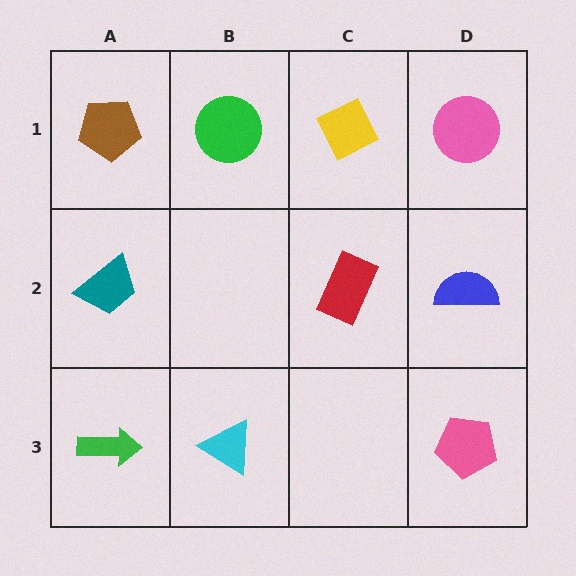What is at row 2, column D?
A blue semicircle.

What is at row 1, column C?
A yellow diamond.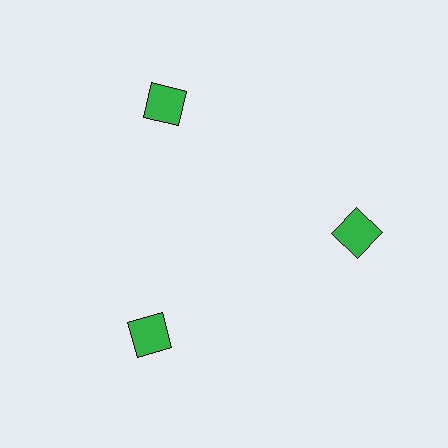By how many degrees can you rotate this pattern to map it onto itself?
The pattern maps onto itself every 120 degrees of rotation.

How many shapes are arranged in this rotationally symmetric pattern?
There are 3 shapes, arranged in 3 groups of 1.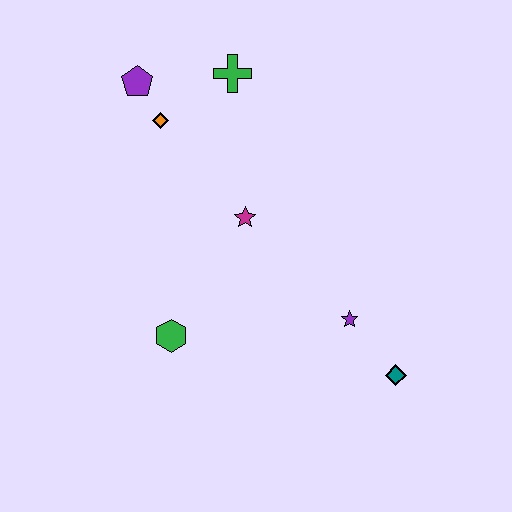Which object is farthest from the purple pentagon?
The teal diamond is farthest from the purple pentagon.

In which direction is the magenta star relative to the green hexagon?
The magenta star is above the green hexagon.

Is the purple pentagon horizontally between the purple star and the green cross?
No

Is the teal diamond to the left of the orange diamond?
No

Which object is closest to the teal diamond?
The purple star is closest to the teal diamond.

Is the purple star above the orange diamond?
No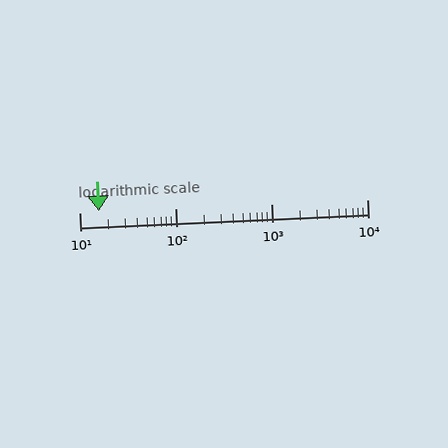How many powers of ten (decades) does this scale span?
The scale spans 3 decades, from 10 to 10000.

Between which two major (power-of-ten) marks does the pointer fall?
The pointer is between 10 and 100.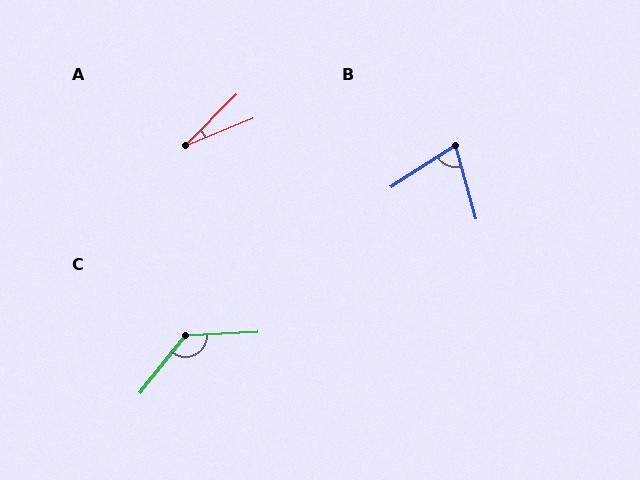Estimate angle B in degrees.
Approximately 73 degrees.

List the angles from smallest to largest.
A (22°), B (73°), C (131°).